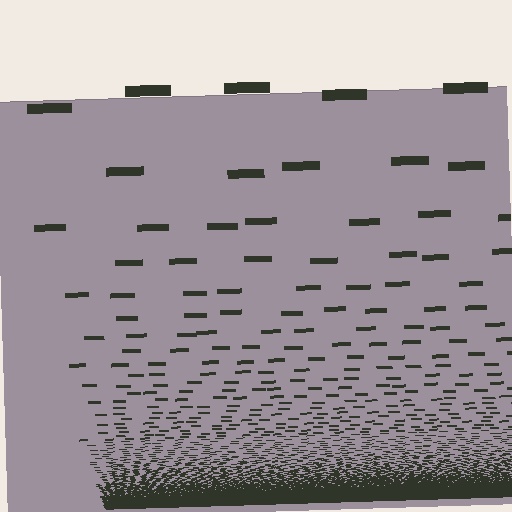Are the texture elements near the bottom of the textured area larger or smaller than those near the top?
Smaller. The gradient is inverted — elements near the bottom are smaller and denser.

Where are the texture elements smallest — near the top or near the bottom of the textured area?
Near the bottom.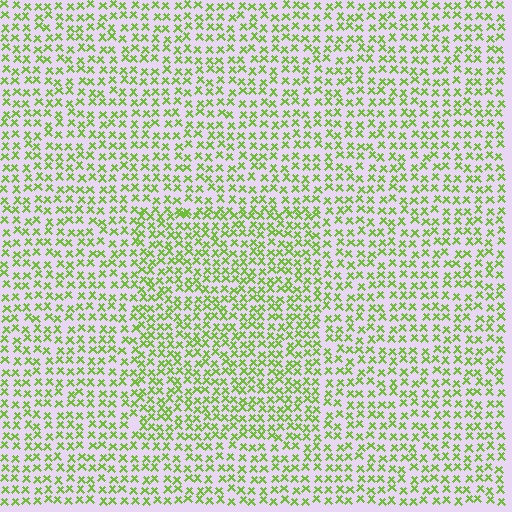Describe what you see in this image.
The image contains small lime elements arranged at two different densities. A rectangle-shaped region is visible where the elements are more densely packed than the surrounding area.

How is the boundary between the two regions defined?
The boundary is defined by a change in element density (approximately 1.4x ratio). All elements are the same color, size, and shape.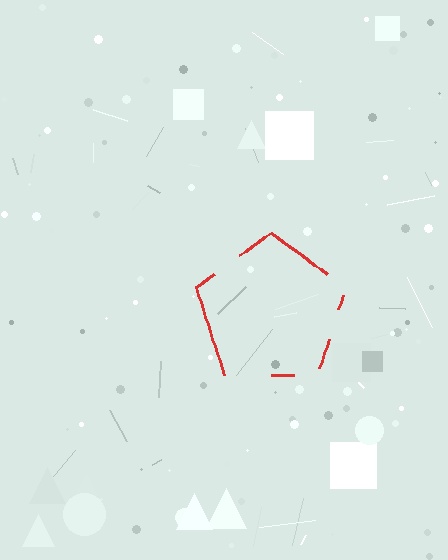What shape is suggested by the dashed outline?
The dashed outline suggests a pentagon.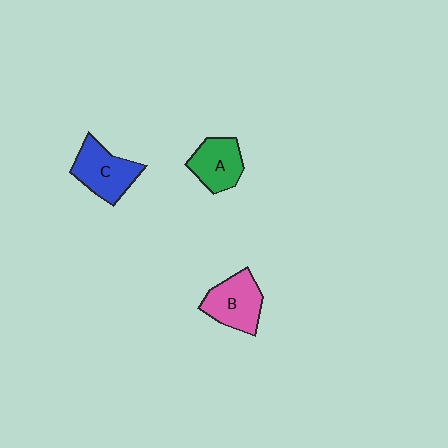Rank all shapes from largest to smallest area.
From largest to smallest: C (blue), B (pink), A (green).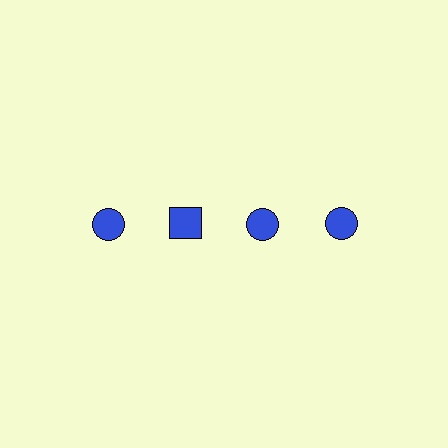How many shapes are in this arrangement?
There are 4 shapes arranged in a grid pattern.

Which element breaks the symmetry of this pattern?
The blue square in the top row, second from left column breaks the symmetry. All other shapes are blue circles.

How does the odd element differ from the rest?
It has a different shape: square instead of circle.